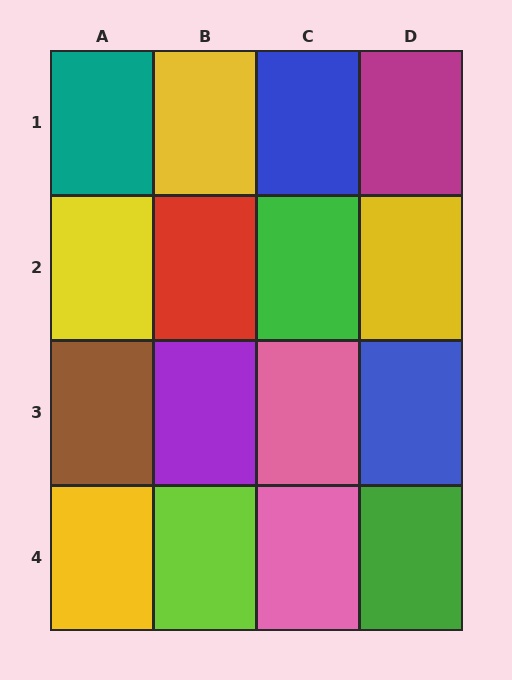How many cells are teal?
1 cell is teal.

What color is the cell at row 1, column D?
Magenta.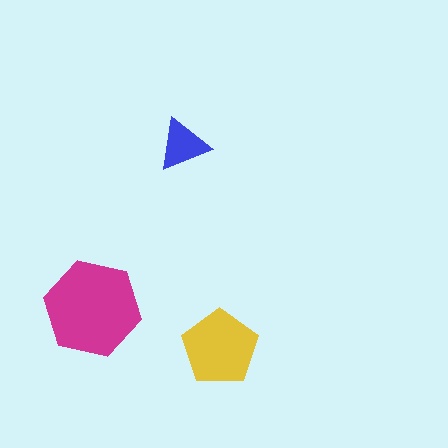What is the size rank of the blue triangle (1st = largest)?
3rd.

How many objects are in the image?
There are 3 objects in the image.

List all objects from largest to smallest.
The magenta hexagon, the yellow pentagon, the blue triangle.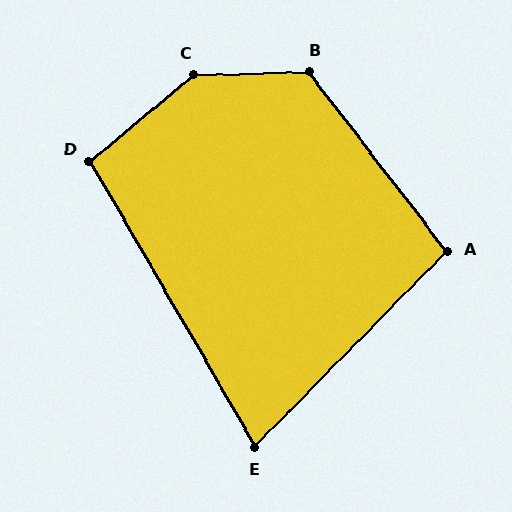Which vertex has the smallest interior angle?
E, at approximately 74 degrees.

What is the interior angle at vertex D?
Approximately 100 degrees (obtuse).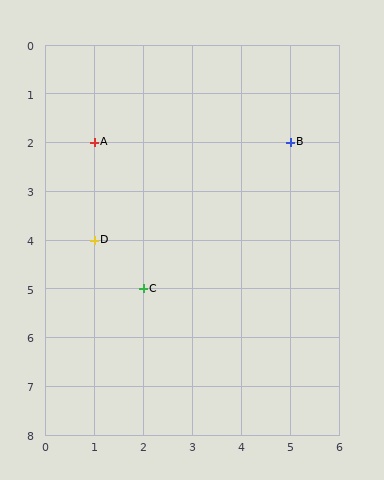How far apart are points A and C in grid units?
Points A and C are 1 column and 3 rows apart (about 3.2 grid units diagonally).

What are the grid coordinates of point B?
Point B is at grid coordinates (5, 2).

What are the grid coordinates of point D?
Point D is at grid coordinates (1, 4).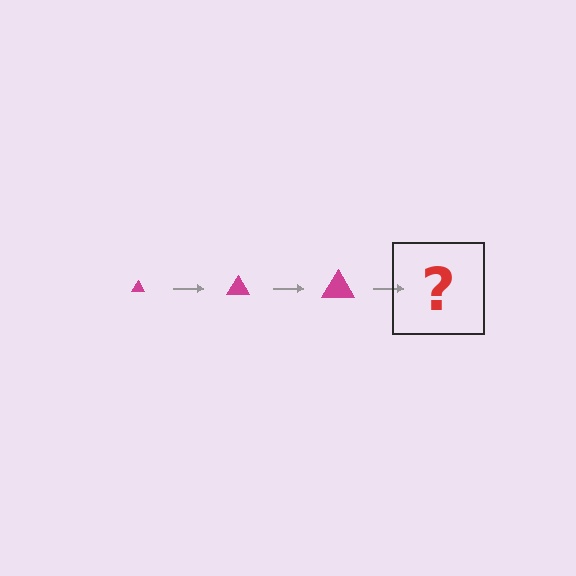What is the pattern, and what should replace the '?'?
The pattern is that the triangle gets progressively larger each step. The '?' should be a magenta triangle, larger than the previous one.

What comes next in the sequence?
The next element should be a magenta triangle, larger than the previous one.